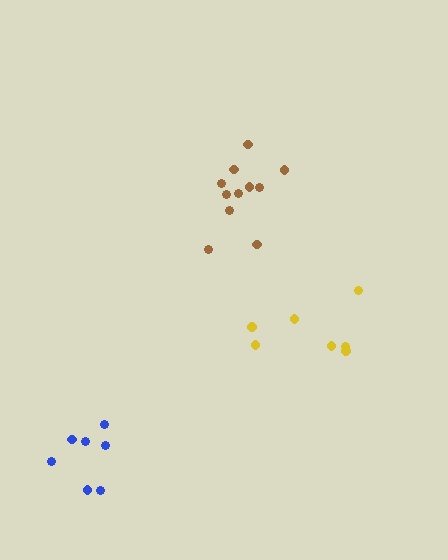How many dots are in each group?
Group 1: 7 dots, Group 2: 11 dots, Group 3: 7 dots (25 total).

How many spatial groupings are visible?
There are 3 spatial groupings.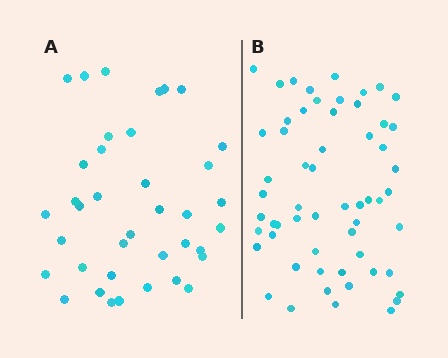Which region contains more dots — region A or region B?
Region B (the right region) has more dots.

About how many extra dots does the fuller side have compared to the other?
Region B has approximately 20 more dots than region A.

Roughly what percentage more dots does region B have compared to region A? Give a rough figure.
About 55% more.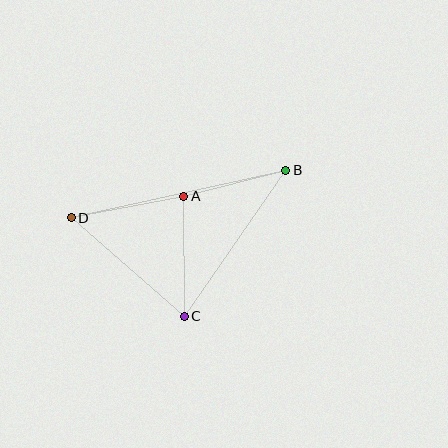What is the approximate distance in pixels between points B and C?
The distance between B and C is approximately 178 pixels.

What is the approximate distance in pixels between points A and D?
The distance between A and D is approximately 115 pixels.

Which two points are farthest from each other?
Points B and D are farthest from each other.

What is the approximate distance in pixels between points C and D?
The distance between C and D is approximately 150 pixels.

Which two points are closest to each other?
Points A and B are closest to each other.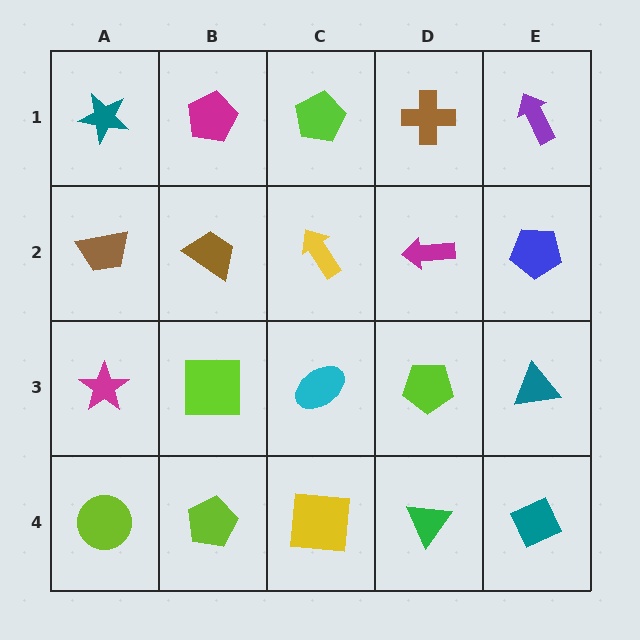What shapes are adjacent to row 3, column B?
A brown trapezoid (row 2, column B), a lime pentagon (row 4, column B), a magenta star (row 3, column A), a cyan ellipse (row 3, column C).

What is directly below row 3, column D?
A green triangle.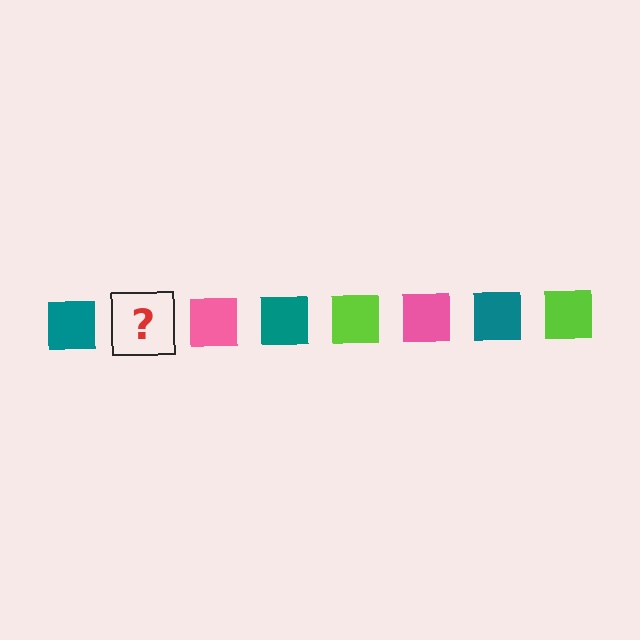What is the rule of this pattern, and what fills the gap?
The rule is that the pattern cycles through teal, lime, pink squares. The gap should be filled with a lime square.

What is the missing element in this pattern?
The missing element is a lime square.